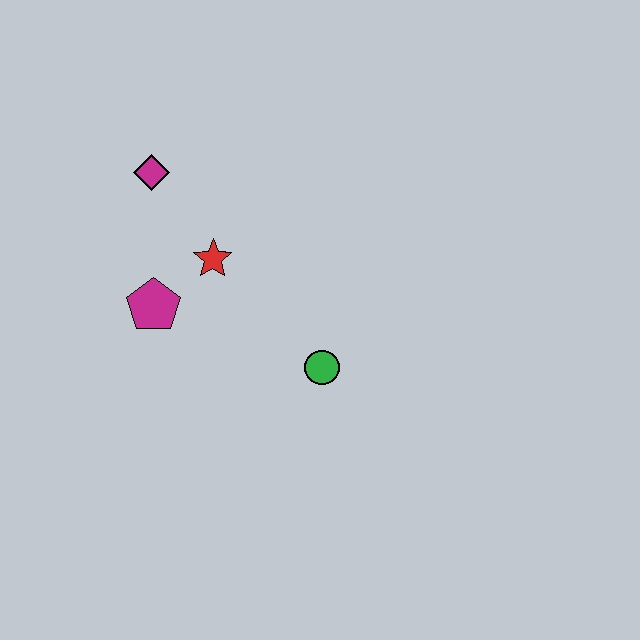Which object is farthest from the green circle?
The magenta diamond is farthest from the green circle.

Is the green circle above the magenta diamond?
No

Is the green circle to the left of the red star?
No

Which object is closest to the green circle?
The red star is closest to the green circle.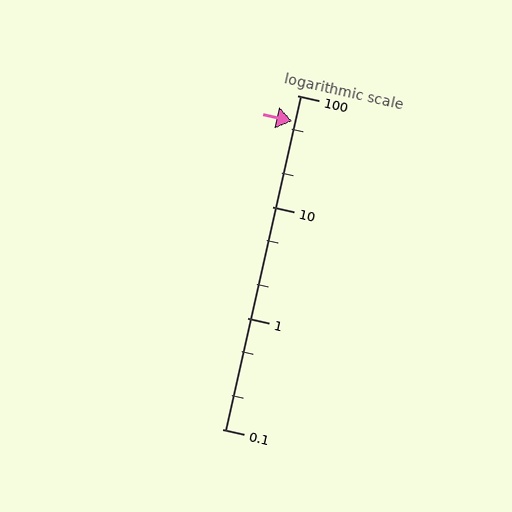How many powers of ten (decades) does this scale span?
The scale spans 3 decades, from 0.1 to 100.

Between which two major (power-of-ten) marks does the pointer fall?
The pointer is between 10 and 100.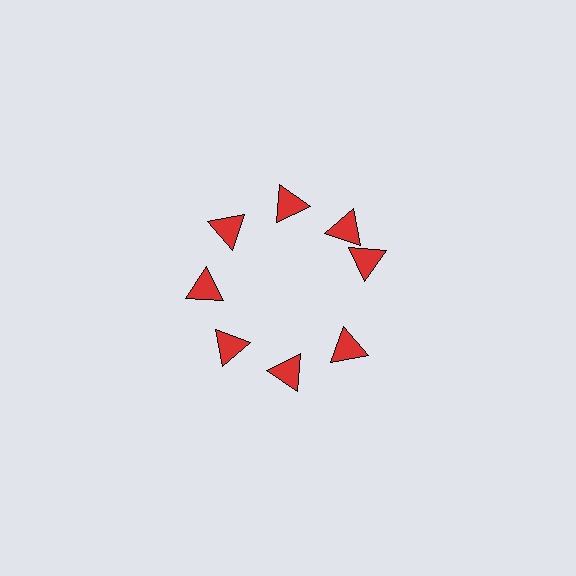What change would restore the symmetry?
The symmetry would be restored by rotating it back into even spacing with its neighbors so that all 8 triangles sit at equal angles and equal distance from the center.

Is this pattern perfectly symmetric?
No. The 8 red triangles are arranged in a ring, but one element near the 3 o'clock position is rotated out of alignment along the ring, breaking the 8-fold rotational symmetry.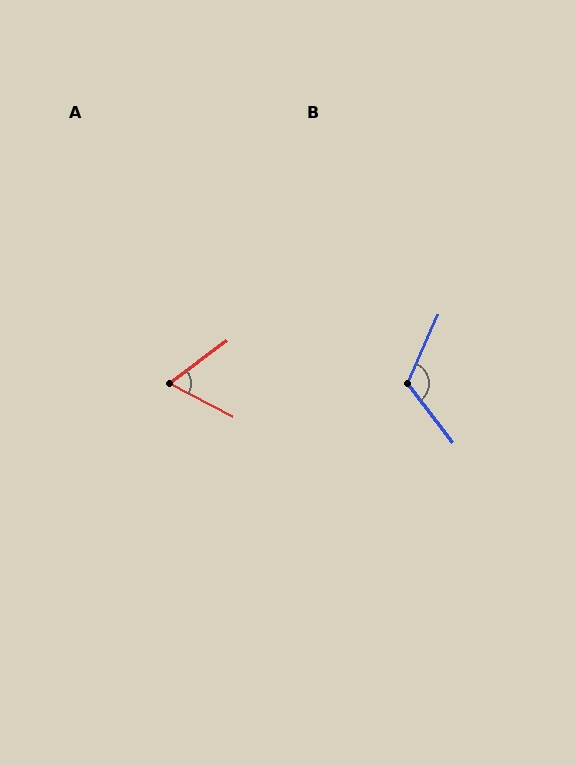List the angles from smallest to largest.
A (64°), B (118°).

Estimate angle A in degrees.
Approximately 64 degrees.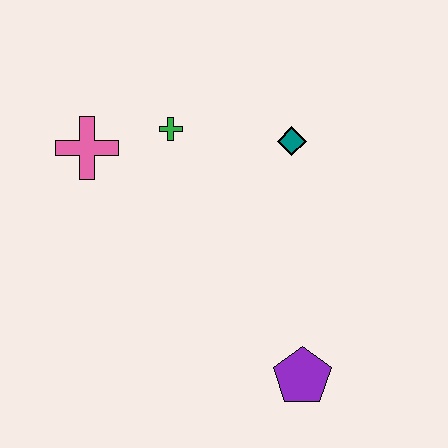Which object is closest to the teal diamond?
The green cross is closest to the teal diamond.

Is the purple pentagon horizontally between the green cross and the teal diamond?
No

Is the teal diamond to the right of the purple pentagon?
No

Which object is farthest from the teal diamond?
The purple pentagon is farthest from the teal diamond.